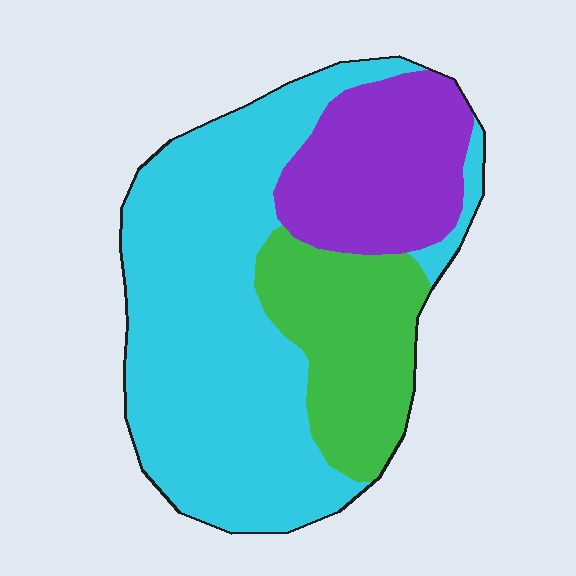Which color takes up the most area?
Cyan, at roughly 55%.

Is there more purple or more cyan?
Cyan.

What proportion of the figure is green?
Green takes up between a sixth and a third of the figure.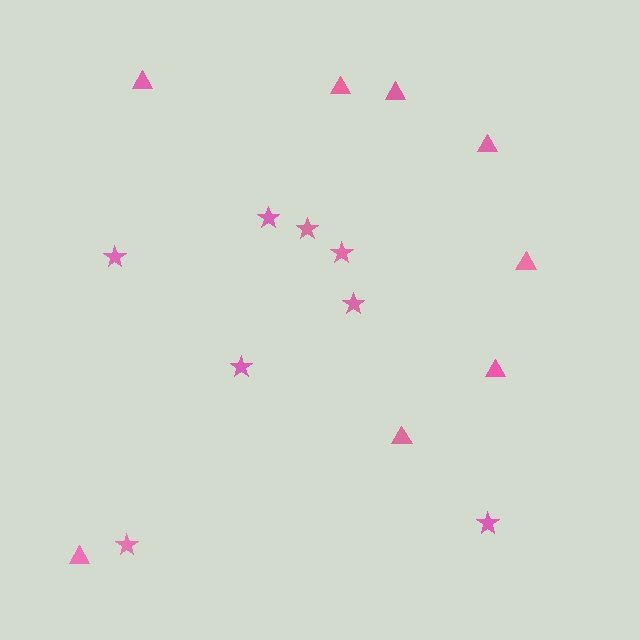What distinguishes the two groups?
There are 2 groups: one group of stars (8) and one group of triangles (8).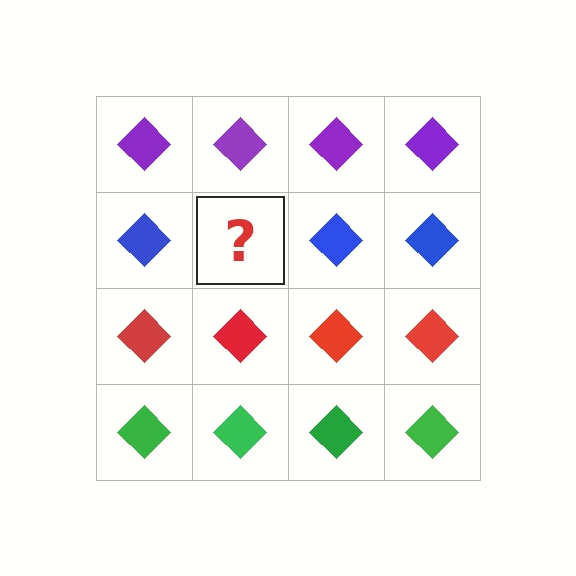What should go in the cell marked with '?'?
The missing cell should contain a blue diamond.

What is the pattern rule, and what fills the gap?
The rule is that each row has a consistent color. The gap should be filled with a blue diamond.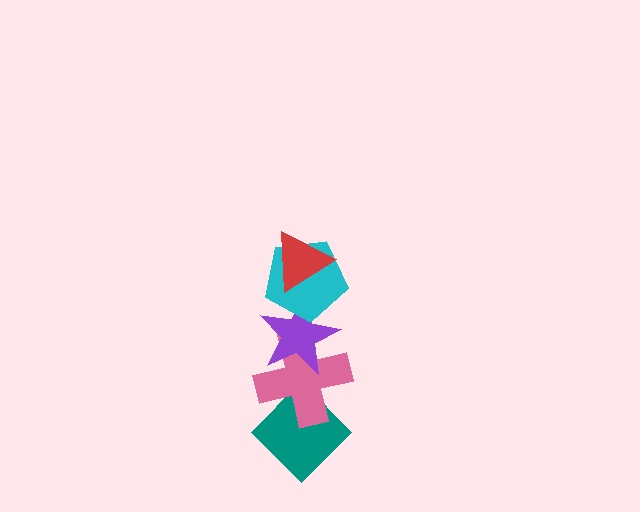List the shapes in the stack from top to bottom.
From top to bottom: the red triangle, the cyan pentagon, the purple star, the pink cross, the teal diamond.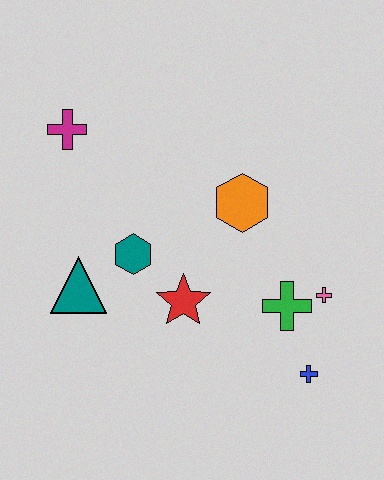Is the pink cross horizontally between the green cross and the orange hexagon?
No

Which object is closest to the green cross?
The pink cross is closest to the green cross.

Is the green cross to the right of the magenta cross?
Yes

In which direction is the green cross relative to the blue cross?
The green cross is above the blue cross.